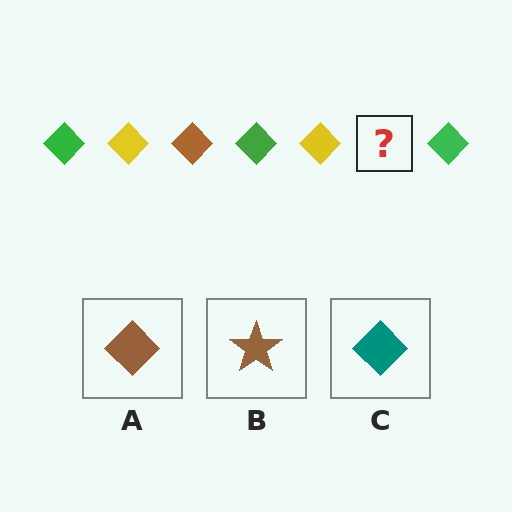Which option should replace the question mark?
Option A.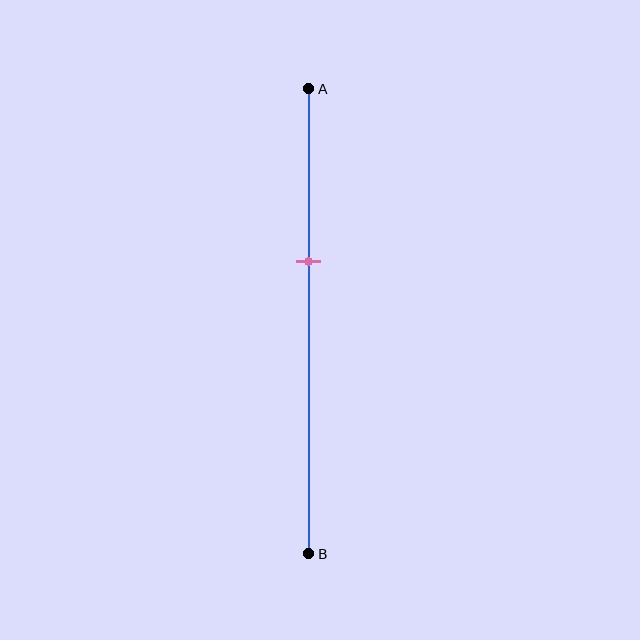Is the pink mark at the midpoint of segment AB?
No, the mark is at about 35% from A, not at the 50% midpoint.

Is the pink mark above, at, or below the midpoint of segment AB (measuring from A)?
The pink mark is above the midpoint of segment AB.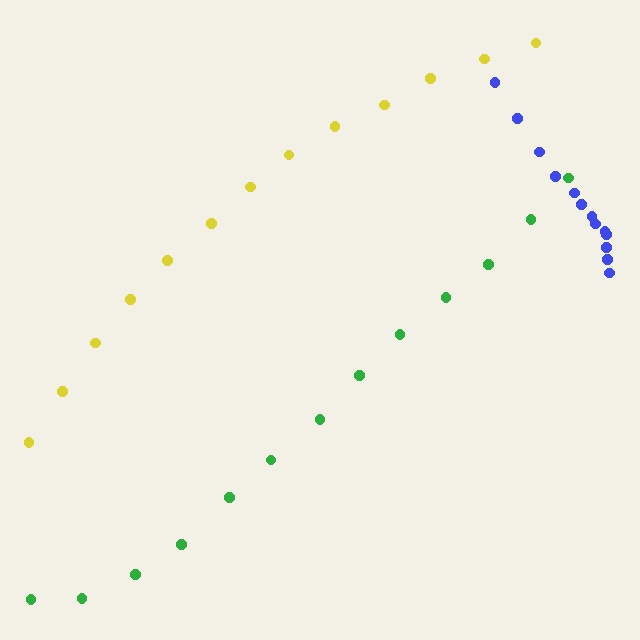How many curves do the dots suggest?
There are 3 distinct paths.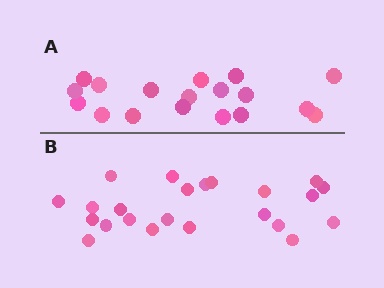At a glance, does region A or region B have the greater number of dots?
Region B (the bottom region) has more dots.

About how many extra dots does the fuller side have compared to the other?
Region B has about 5 more dots than region A.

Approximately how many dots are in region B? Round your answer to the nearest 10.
About 20 dots. (The exact count is 23, which rounds to 20.)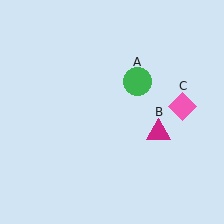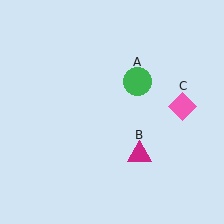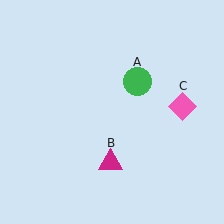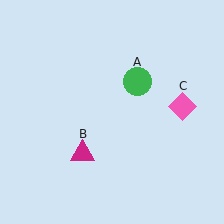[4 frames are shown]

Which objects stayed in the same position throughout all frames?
Green circle (object A) and pink diamond (object C) remained stationary.